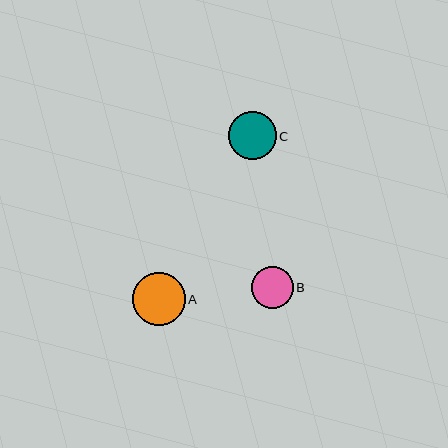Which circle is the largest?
Circle A is the largest with a size of approximately 53 pixels.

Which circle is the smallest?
Circle B is the smallest with a size of approximately 42 pixels.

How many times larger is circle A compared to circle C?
Circle A is approximately 1.1 times the size of circle C.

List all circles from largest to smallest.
From largest to smallest: A, C, B.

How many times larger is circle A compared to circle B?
Circle A is approximately 1.3 times the size of circle B.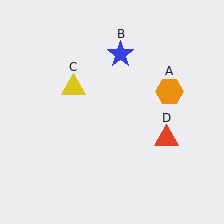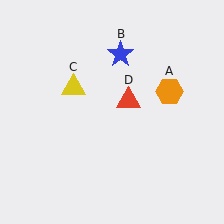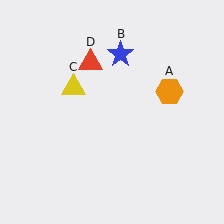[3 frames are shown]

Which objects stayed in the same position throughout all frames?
Orange hexagon (object A) and blue star (object B) and yellow triangle (object C) remained stationary.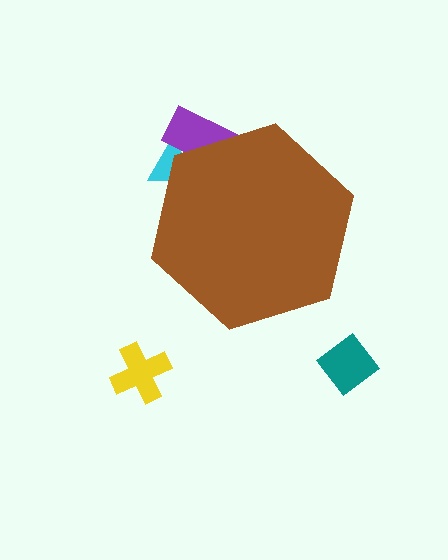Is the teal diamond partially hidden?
No, the teal diamond is fully visible.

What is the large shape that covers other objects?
A brown hexagon.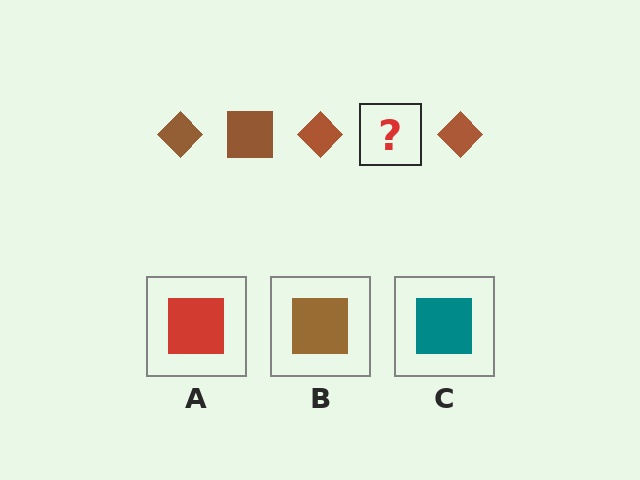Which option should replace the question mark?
Option B.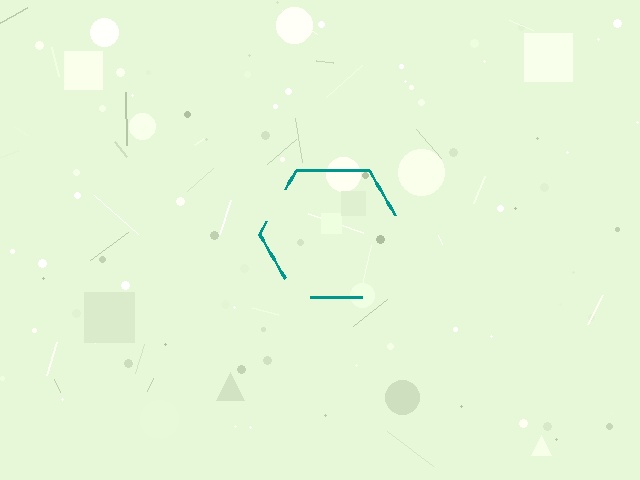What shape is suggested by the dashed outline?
The dashed outline suggests a hexagon.